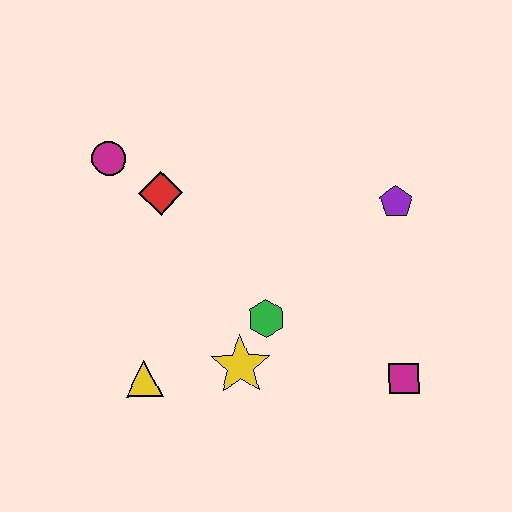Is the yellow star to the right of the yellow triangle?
Yes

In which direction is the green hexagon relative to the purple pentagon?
The green hexagon is to the left of the purple pentagon.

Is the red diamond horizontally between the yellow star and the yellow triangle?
Yes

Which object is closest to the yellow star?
The green hexagon is closest to the yellow star.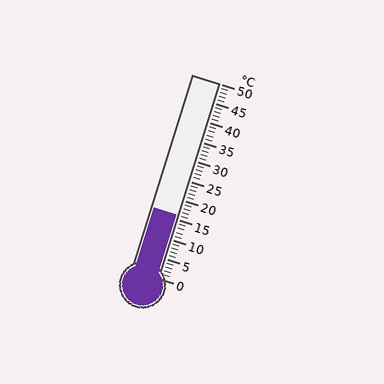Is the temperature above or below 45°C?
The temperature is below 45°C.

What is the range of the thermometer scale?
The thermometer scale ranges from 0°C to 50°C.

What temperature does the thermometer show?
The thermometer shows approximately 16°C.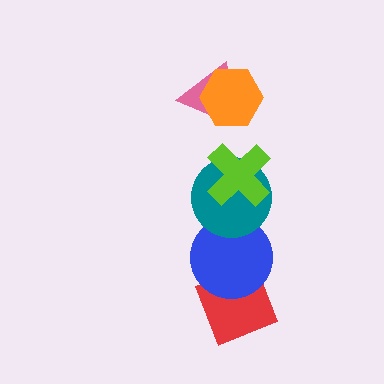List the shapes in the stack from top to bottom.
From top to bottom: the orange hexagon, the pink triangle, the lime cross, the teal circle, the blue circle, the red diamond.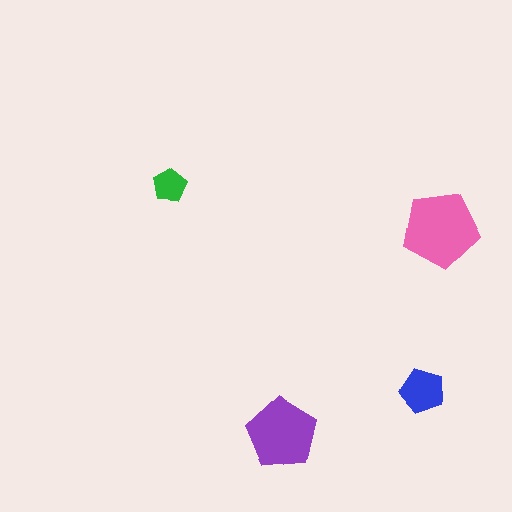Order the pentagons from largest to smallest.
the pink one, the purple one, the blue one, the green one.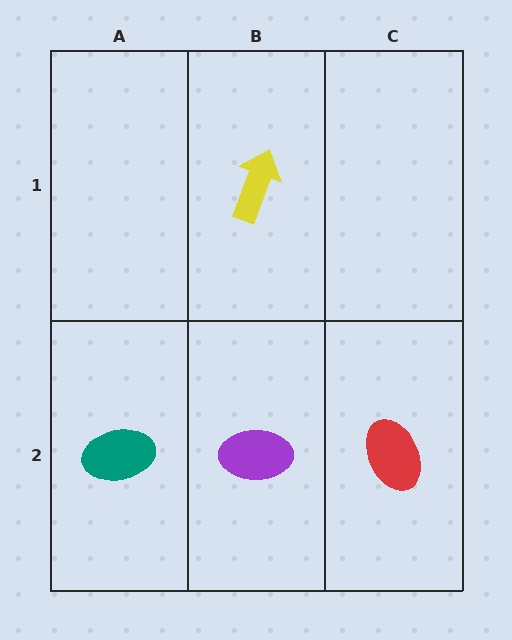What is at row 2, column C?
A red ellipse.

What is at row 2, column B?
A purple ellipse.